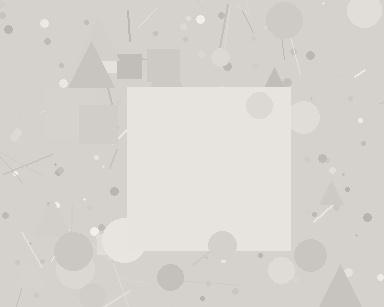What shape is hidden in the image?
A square is hidden in the image.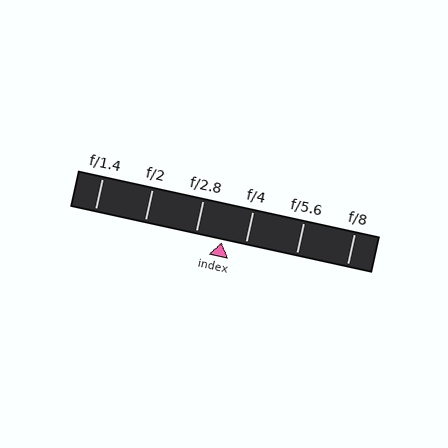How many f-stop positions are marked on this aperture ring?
There are 6 f-stop positions marked.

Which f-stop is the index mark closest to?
The index mark is closest to f/4.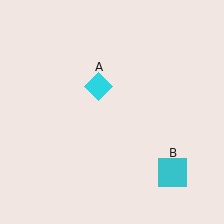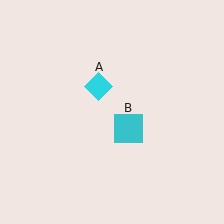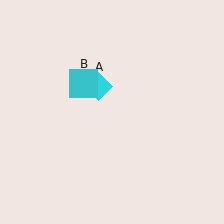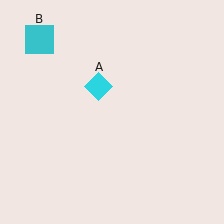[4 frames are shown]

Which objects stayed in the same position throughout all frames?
Cyan diamond (object A) remained stationary.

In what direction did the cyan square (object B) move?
The cyan square (object B) moved up and to the left.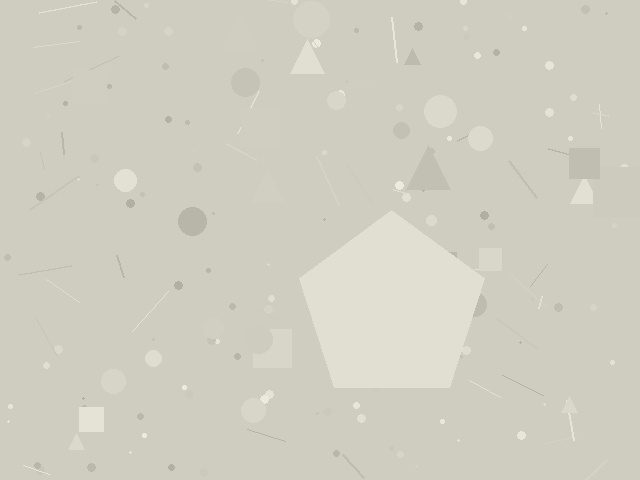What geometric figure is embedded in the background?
A pentagon is embedded in the background.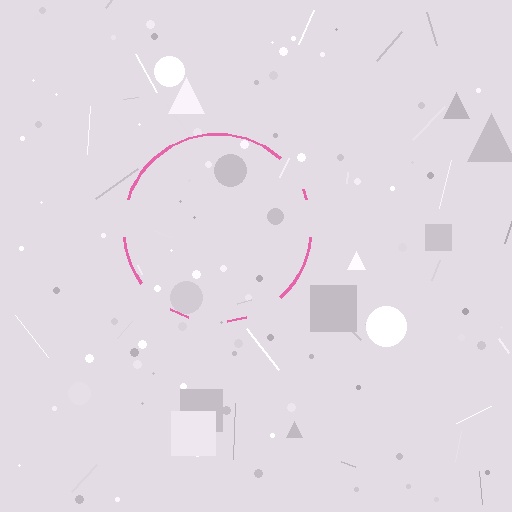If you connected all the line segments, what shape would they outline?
They would outline a circle.